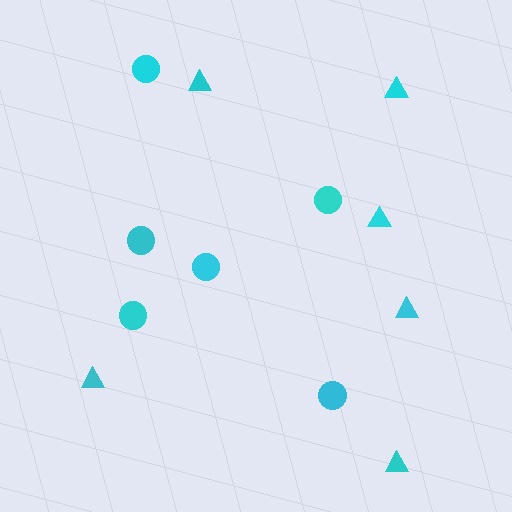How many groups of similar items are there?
There are 2 groups: one group of circles (6) and one group of triangles (6).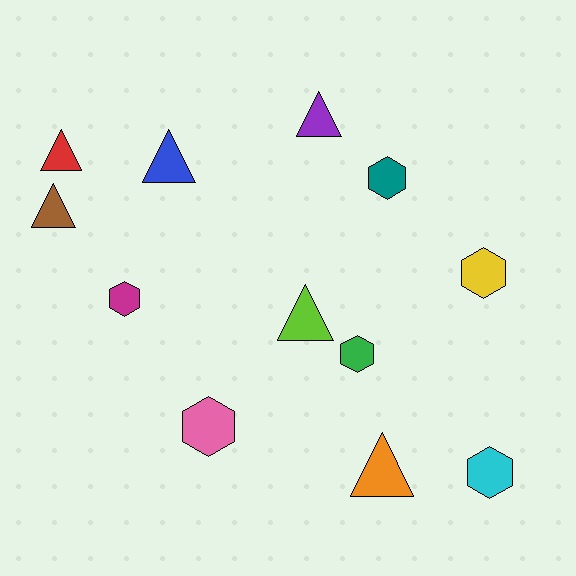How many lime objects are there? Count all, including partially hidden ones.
There is 1 lime object.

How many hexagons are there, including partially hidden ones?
There are 6 hexagons.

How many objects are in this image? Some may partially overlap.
There are 12 objects.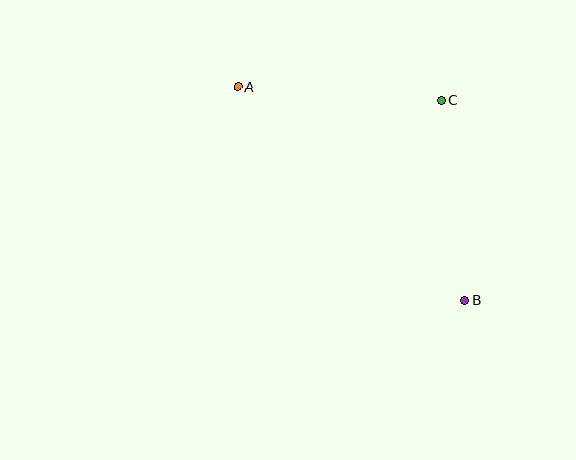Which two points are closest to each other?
Points B and C are closest to each other.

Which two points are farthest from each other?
Points A and B are farthest from each other.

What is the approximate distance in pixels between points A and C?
The distance between A and C is approximately 204 pixels.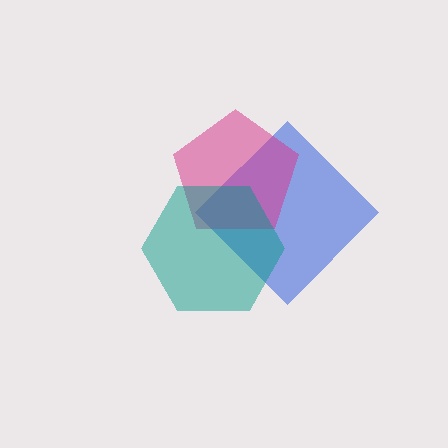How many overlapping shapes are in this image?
There are 3 overlapping shapes in the image.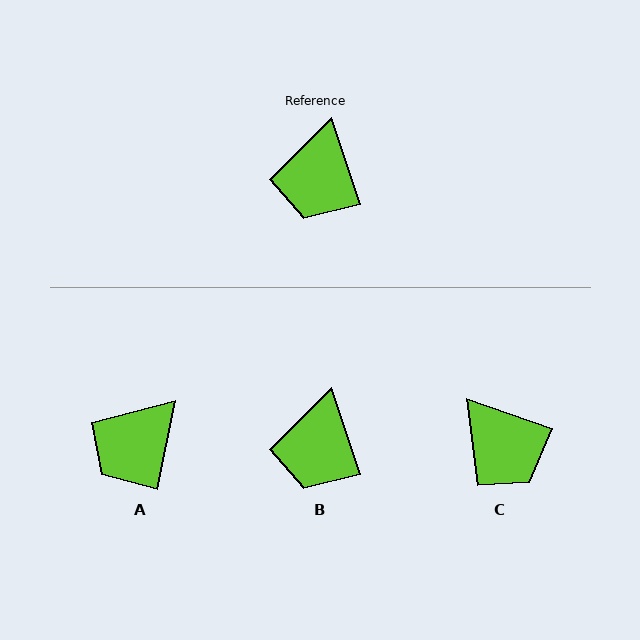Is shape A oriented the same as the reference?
No, it is off by about 30 degrees.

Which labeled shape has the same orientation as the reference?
B.